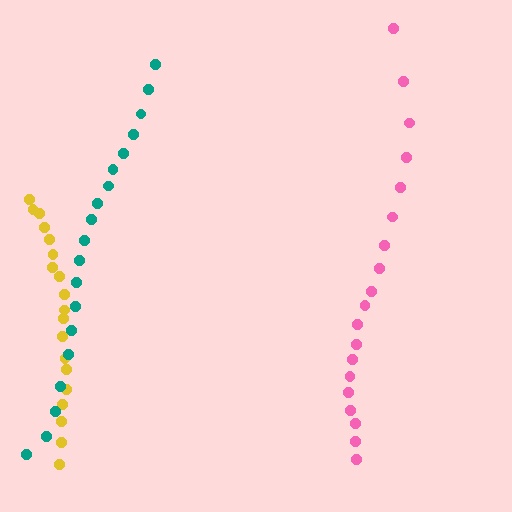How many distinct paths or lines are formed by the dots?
There are 3 distinct paths.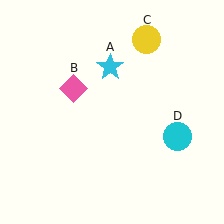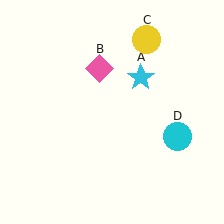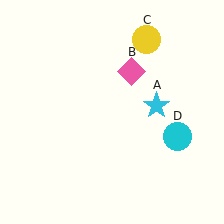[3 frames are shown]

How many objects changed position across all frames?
2 objects changed position: cyan star (object A), pink diamond (object B).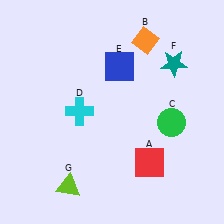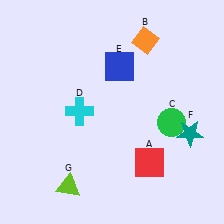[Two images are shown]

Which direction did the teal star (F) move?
The teal star (F) moved down.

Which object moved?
The teal star (F) moved down.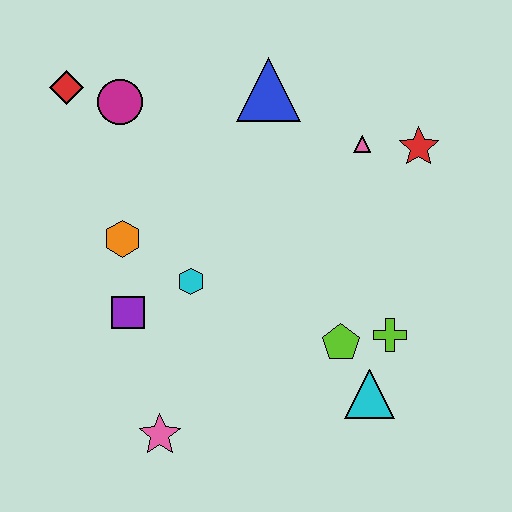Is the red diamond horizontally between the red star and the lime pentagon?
No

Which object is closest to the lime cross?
The lime pentagon is closest to the lime cross.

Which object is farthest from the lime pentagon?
The red diamond is farthest from the lime pentagon.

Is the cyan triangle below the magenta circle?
Yes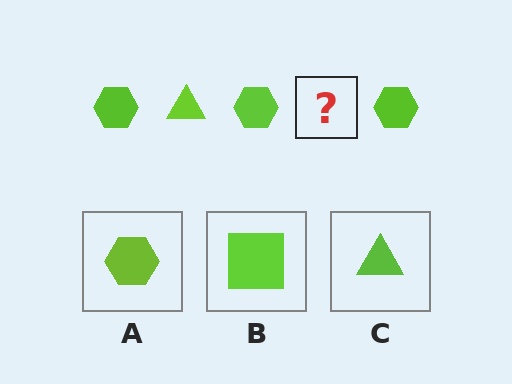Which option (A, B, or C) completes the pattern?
C.